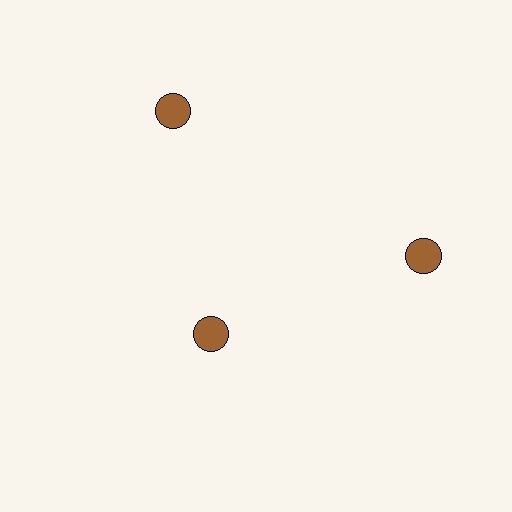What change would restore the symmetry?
The symmetry would be restored by moving it outward, back onto the ring so that all 3 circles sit at equal angles and equal distance from the center.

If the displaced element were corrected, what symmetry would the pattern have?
It would have 3-fold rotational symmetry — the pattern would map onto itself every 120 degrees.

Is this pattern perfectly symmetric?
No. The 3 brown circles are arranged in a ring, but one element near the 7 o'clock position is pulled inward toward the center, breaking the 3-fold rotational symmetry.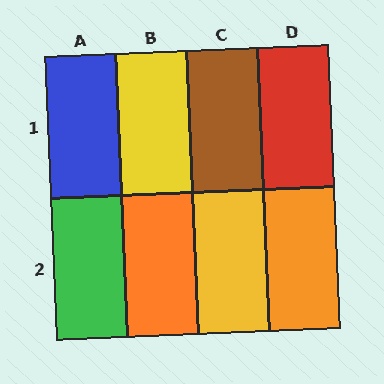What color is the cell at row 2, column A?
Green.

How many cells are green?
1 cell is green.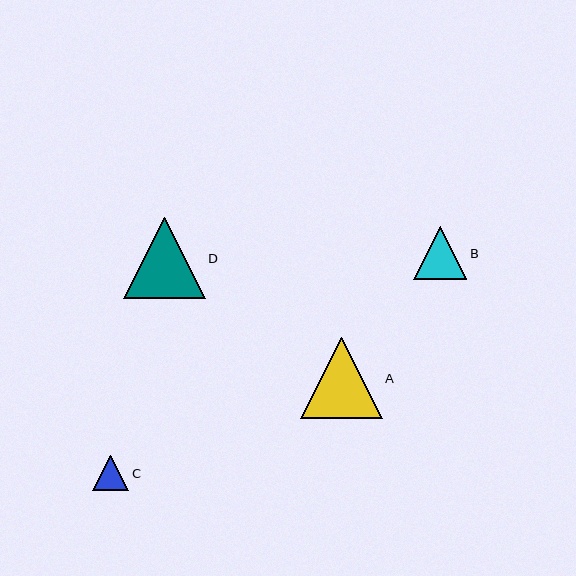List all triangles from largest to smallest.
From largest to smallest: D, A, B, C.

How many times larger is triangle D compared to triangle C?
Triangle D is approximately 2.3 times the size of triangle C.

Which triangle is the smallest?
Triangle C is the smallest with a size of approximately 36 pixels.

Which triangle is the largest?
Triangle D is the largest with a size of approximately 82 pixels.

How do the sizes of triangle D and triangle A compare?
Triangle D and triangle A are approximately the same size.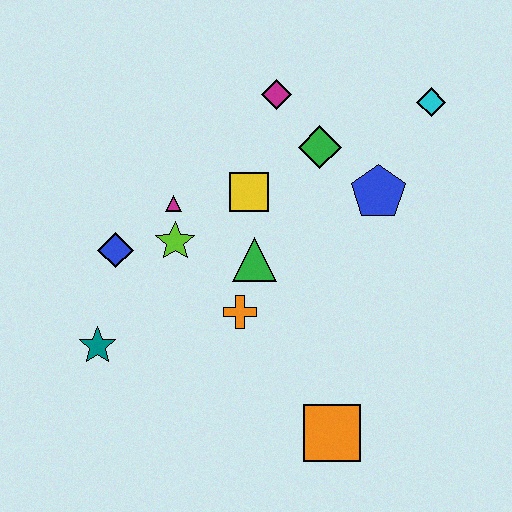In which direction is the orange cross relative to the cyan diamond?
The orange cross is below the cyan diamond.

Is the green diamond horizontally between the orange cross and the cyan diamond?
Yes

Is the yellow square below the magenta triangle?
No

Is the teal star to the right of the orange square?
No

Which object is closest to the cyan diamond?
The blue pentagon is closest to the cyan diamond.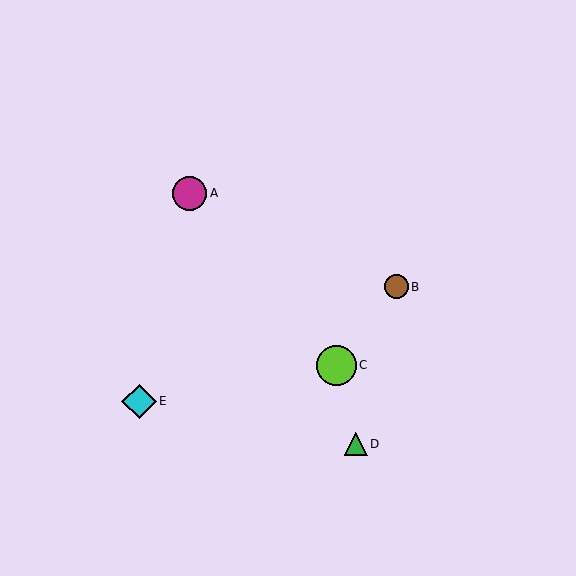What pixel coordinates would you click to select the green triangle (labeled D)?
Click at (356, 444) to select the green triangle D.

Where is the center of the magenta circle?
The center of the magenta circle is at (190, 193).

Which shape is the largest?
The lime circle (labeled C) is the largest.